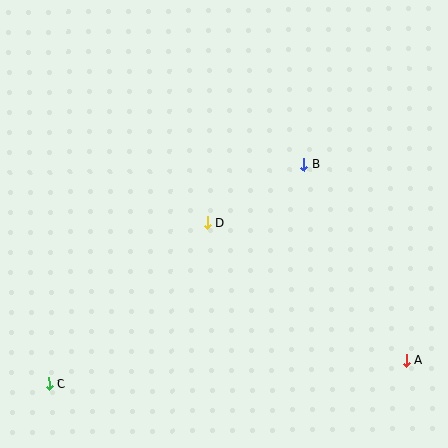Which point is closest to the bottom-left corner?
Point C is closest to the bottom-left corner.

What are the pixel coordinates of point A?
Point A is at (407, 360).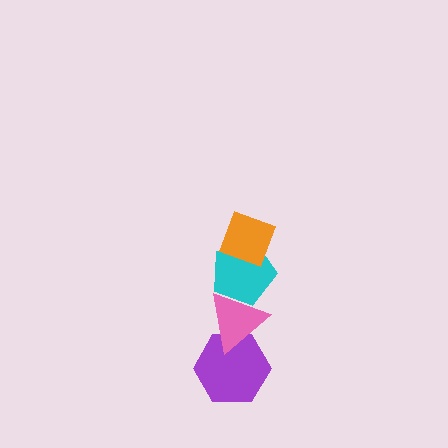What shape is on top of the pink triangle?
The cyan pentagon is on top of the pink triangle.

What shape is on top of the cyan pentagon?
The orange diamond is on top of the cyan pentagon.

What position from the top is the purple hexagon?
The purple hexagon is 4th from the top.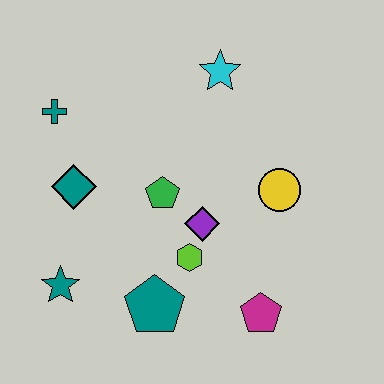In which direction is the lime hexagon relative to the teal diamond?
The lime hexagon is to the right of the teal diamond.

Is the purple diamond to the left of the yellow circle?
Yes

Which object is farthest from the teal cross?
The magenta pentagon is farthest from the teal cross.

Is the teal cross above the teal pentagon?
Yes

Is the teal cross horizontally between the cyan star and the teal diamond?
No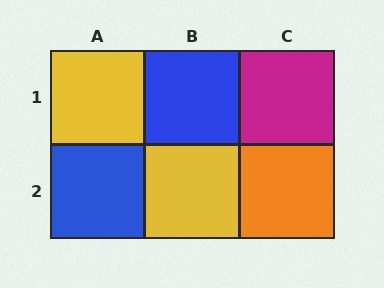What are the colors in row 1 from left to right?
Yellow, blue, magenta.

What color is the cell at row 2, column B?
Yellow.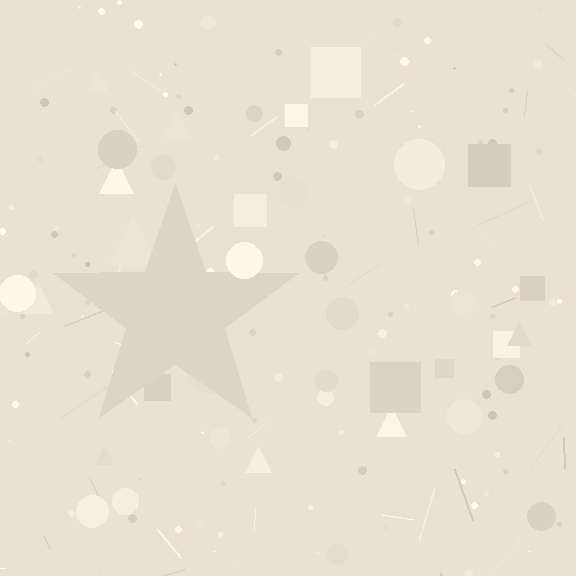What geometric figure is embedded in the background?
A star is embedded in the background.